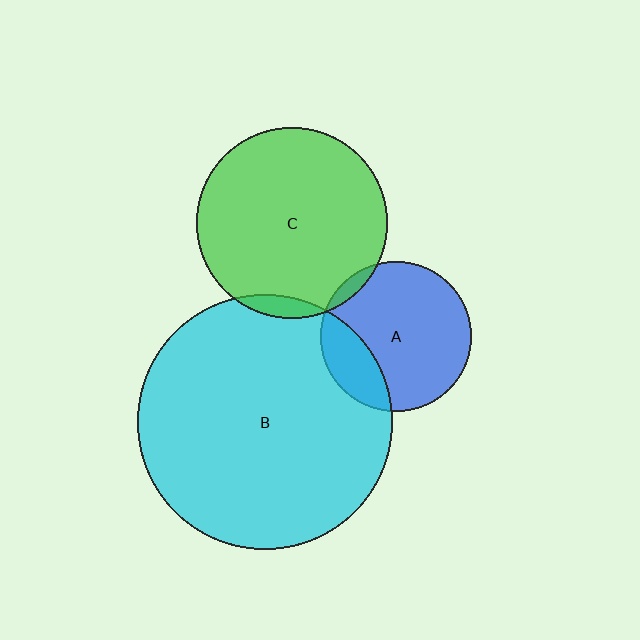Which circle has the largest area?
Circle B (cyan).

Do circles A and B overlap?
Yes.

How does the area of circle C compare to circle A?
Approximately 1.6 times.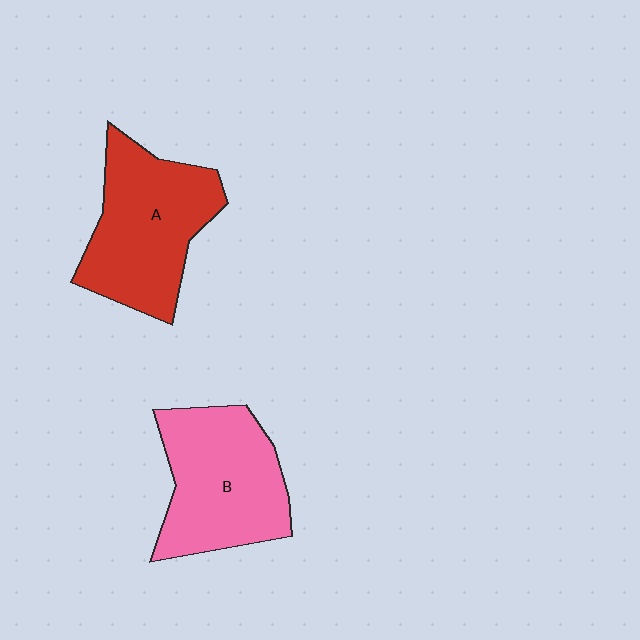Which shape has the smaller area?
Shape B (pink).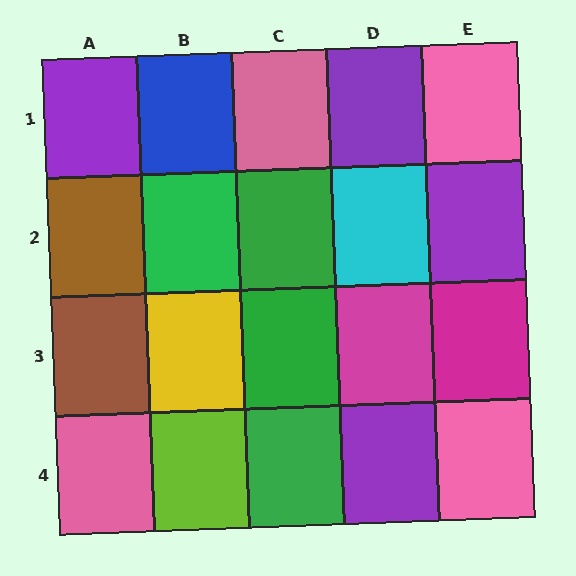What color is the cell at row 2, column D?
Cyan.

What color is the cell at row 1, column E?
Pink.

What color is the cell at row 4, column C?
Green.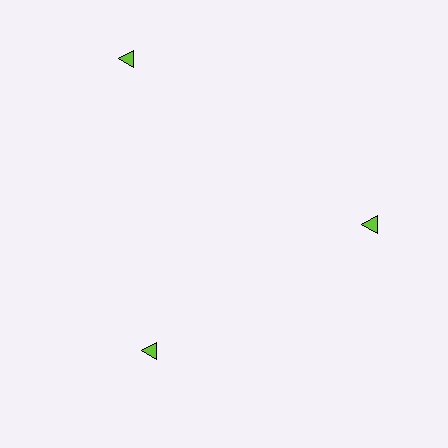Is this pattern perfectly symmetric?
No. The 3 lime triangles are arranged in a ring, but one element near the 11 o'clock position is pushed outward from the center, breaking the 3-fold rotational symmetry.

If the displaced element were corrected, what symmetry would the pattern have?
It would have 3-fold rotational symmetry — the pattern would map onto itself every 120 degrees.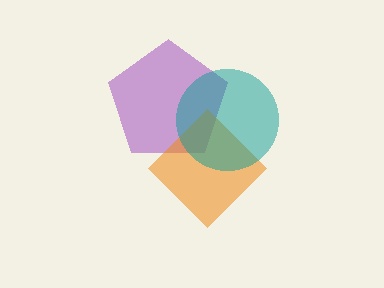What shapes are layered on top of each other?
The layered shapes are: a purple pentagon, an orange diamond, a teal circle.